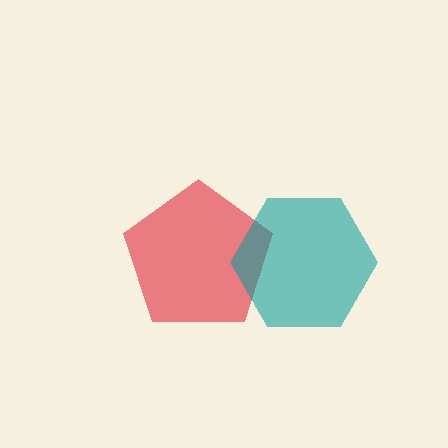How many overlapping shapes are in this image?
There are 2 overlapping shapes in the image.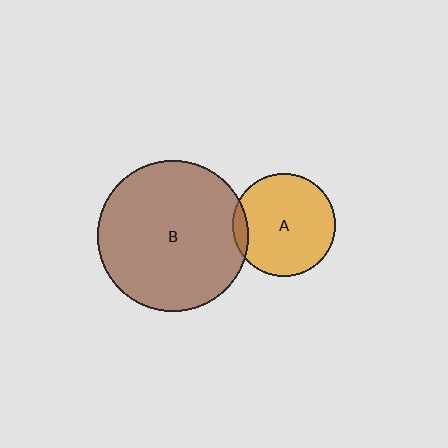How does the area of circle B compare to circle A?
Approximately 2.2 times.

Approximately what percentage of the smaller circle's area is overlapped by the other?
Approximately 5%.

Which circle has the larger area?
Circle B (brown).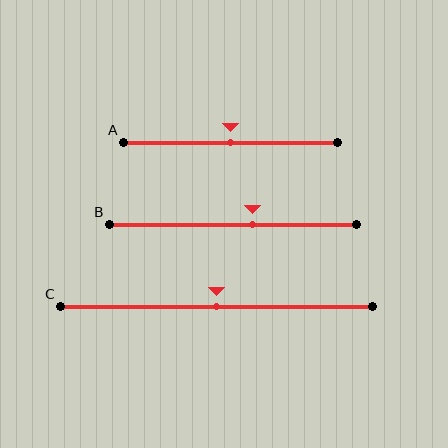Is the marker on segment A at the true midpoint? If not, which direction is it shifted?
Yes, the marker on segment A is at the true midpoint.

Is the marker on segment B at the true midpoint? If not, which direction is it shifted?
No, the marker on segment B is shifted to the right by about 8% of the segment length.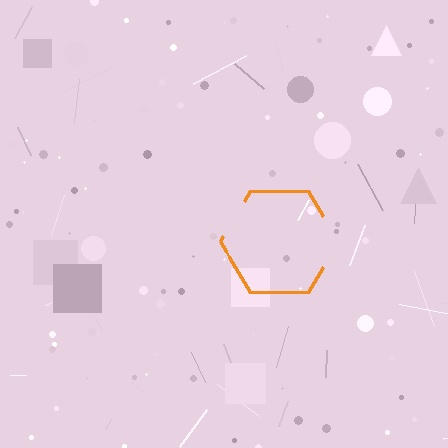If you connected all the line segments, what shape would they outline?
They would outline a hexagon.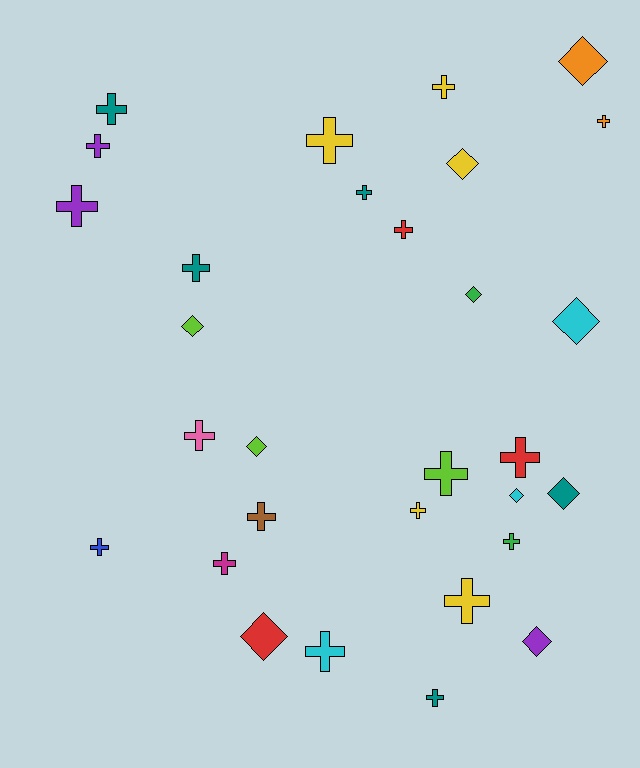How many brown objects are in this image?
There is 1 brown object.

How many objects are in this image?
There are 30 objects.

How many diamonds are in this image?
There are 10 diamonds.